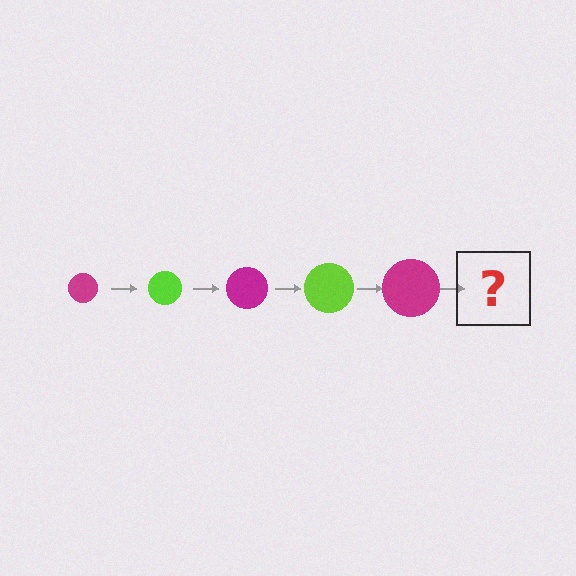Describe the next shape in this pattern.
It should be a lime circle, larger than the previous one.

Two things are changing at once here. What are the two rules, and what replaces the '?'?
The two rules are that the circle grows larger each step and the color cycles through magenta and lime. The '?' should be a lime circle, larger than the previous one.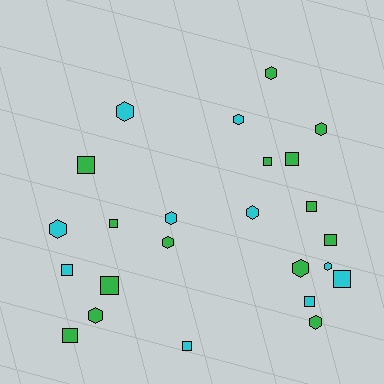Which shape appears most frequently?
Hexagon, with 12 objects.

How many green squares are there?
There are 8 green squares.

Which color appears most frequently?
Green, with 14 objects.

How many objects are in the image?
There are 24 objects.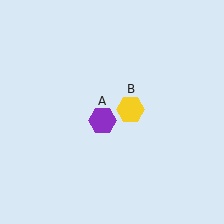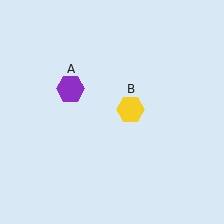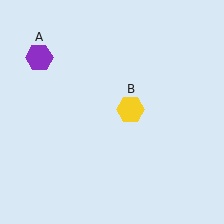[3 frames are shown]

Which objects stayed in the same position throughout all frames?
Yellow hexagon (object B) remained stationary.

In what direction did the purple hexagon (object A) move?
The purple hexagon (object A) moved up and to the left.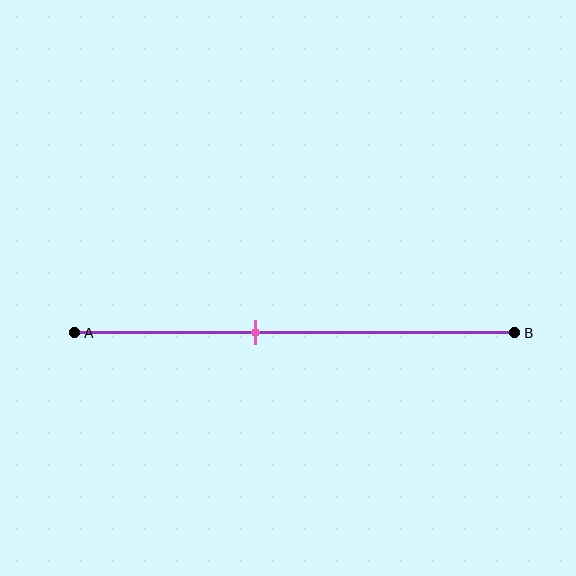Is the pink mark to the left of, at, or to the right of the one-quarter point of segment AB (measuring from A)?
The pink mark is to the right of the one-quarter point of segment AB.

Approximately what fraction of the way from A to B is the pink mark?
The pink mark is approximately 40% of the way from A to B.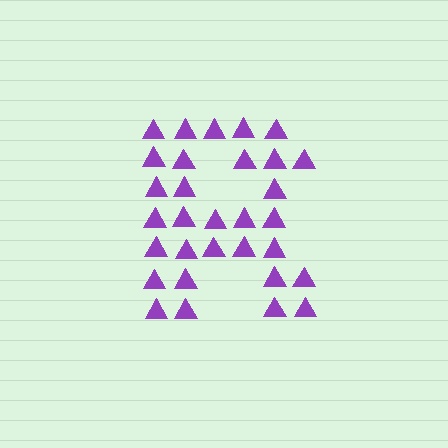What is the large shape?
The large shape is the letter R.